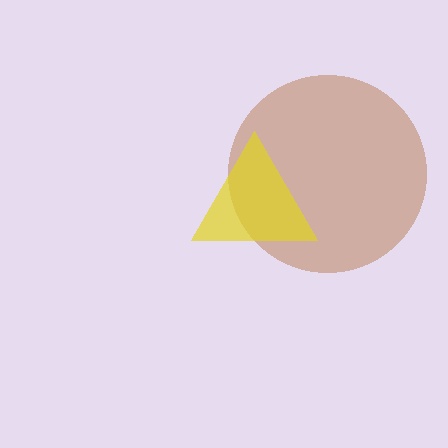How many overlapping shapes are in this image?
There are 2 overlapping shapes in the image.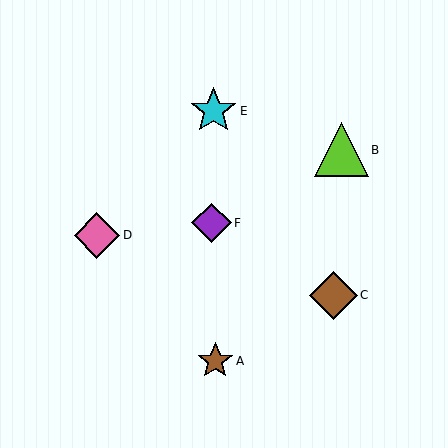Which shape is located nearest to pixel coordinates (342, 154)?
The lime triangle (labeled B) at (341, 150) is nearest to that location.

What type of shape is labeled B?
Shape B is a lime triangle.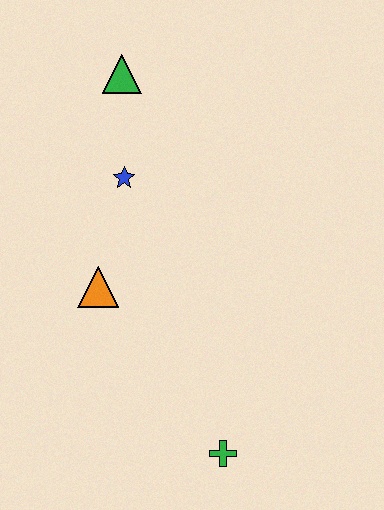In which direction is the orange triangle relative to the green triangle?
The orange triangle is below the green triangle.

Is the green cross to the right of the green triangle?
Yes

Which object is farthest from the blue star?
The green cross is farthest from the blue star.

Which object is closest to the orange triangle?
The blue star is closest to the orange triangle.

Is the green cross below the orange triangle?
Yes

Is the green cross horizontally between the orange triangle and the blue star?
No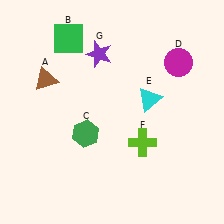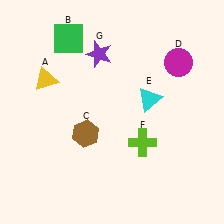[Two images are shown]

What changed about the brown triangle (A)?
In Image 1, A is brown. In Image 2, it changed to yellow.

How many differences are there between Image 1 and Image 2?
There are 2 differences between the two images.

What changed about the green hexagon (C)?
In Image 1, C is green. In Image 2, it changed to brown.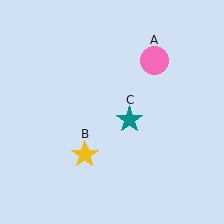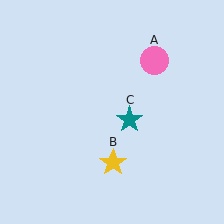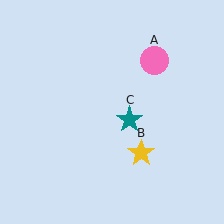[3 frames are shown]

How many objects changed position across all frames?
1 object changed position: yellow star (object B).